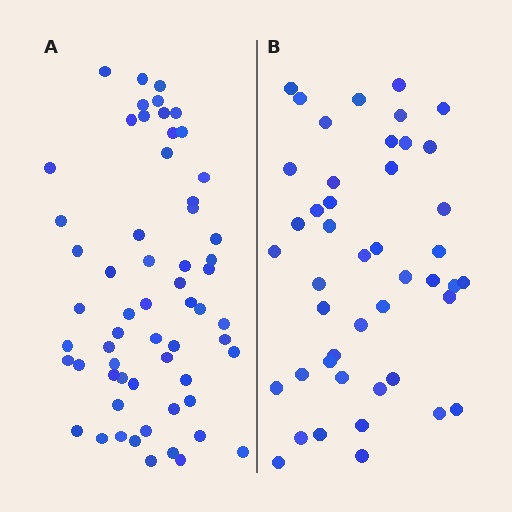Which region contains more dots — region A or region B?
Region A (the left region) has more dots.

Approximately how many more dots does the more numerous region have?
Region A has approximately 15 more dots than region B.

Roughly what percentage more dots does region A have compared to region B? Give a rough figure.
About 35% more.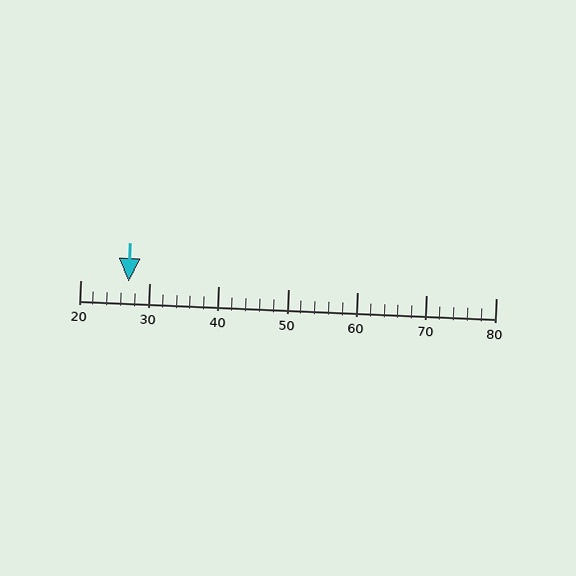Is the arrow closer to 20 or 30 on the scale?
The arrow is closer to 30.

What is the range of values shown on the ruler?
The ruler shows values from 20 to 80.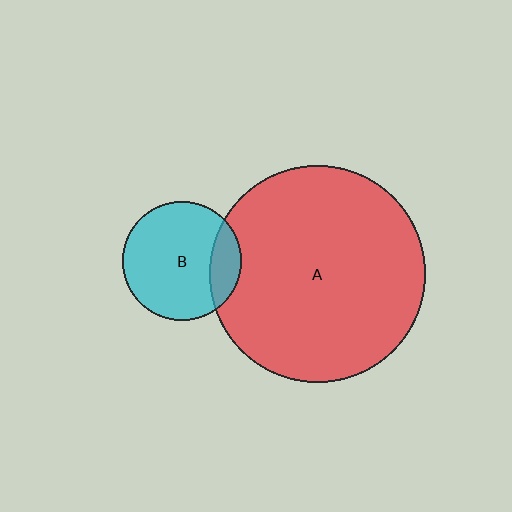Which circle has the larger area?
Circle A (red).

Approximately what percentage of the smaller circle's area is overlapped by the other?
Approximately 20%.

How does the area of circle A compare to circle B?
Approximately 3.3 times.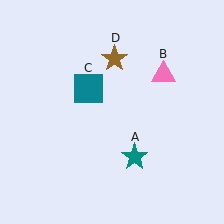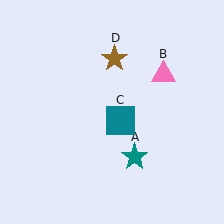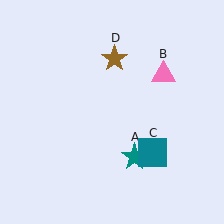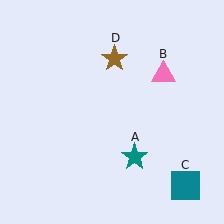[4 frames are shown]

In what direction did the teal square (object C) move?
The teal square (object C) moved down and to the right.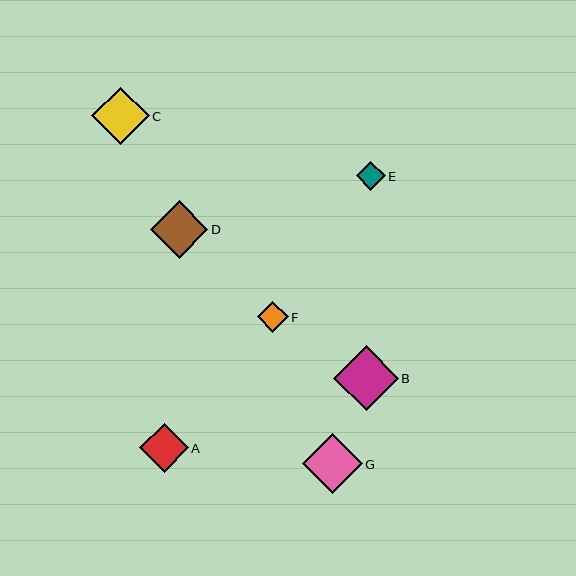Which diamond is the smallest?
Diamond E is the smallest with a size of approximately 29 pixels.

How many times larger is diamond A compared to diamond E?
Diamond A is approximately 1.7 times the size of diamond E.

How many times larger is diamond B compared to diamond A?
Diamond B is approximately 1.3 times the size of diamond A.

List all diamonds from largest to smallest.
From largest to smallest: B, G, C, D, A, F, E.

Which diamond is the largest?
Diamond B is the largest with a size of approximately 65 pixels.